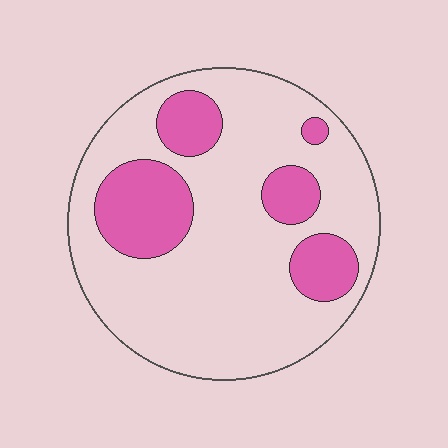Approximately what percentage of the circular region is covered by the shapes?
Approximately 25%.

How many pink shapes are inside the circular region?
5.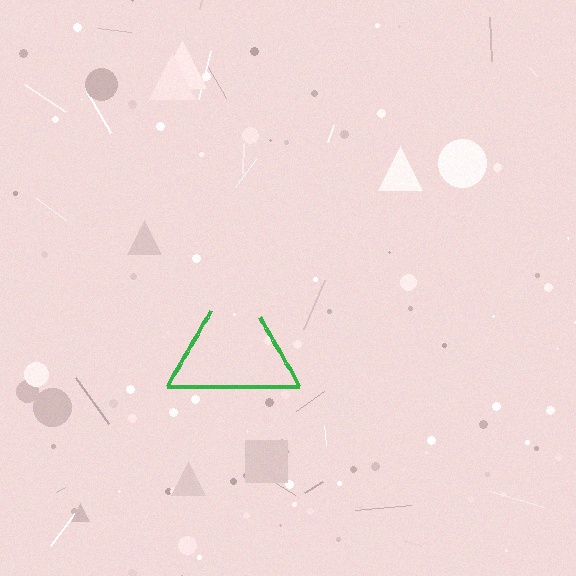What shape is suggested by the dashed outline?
The dashed outline suggests a triangle.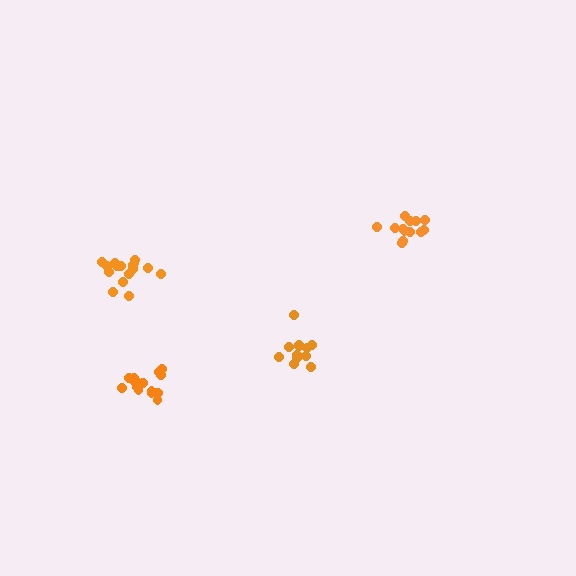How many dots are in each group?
Group 1: 13 dots, Group 2: 12 dots, Group 3: 16 dots, Group 4: 16 dots (57 total).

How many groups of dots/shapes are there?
There are 4 groups.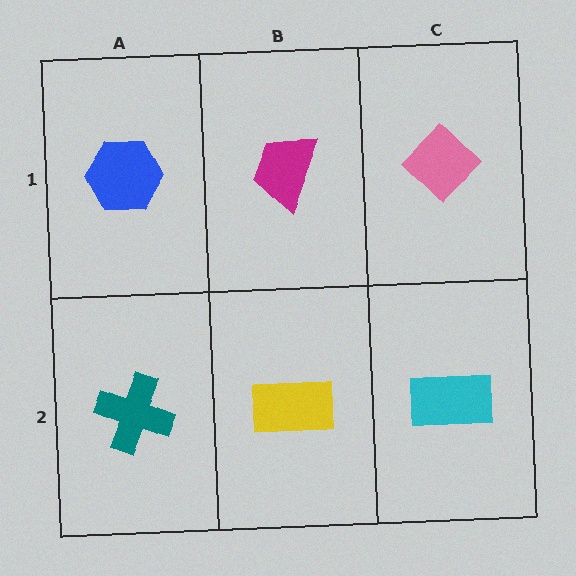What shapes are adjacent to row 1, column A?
A teal cross (row 2, column A), a magenta trapezoid (row 1, column B).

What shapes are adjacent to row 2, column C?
A pink diamond (row 1, column C), a yellow rectangle (row 2, column B).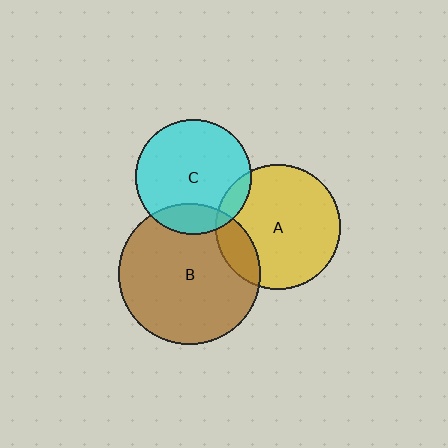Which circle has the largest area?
Circle B (brown).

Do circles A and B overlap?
Yes.